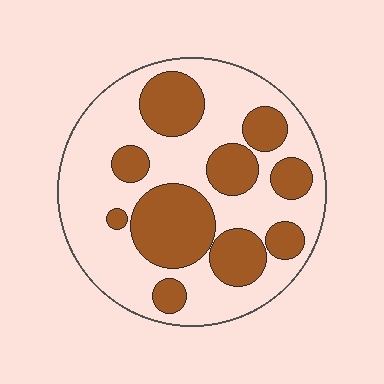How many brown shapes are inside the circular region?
10.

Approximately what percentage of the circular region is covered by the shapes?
Approximately 35%.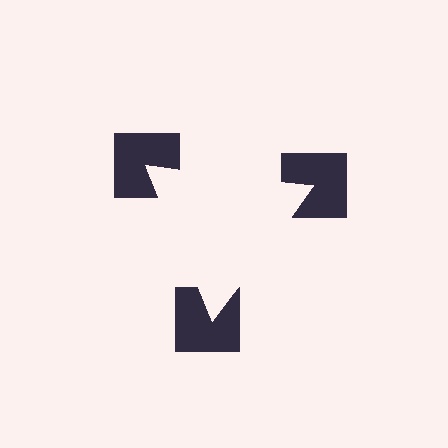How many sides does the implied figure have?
3 sides.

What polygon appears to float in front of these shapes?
An illusory triangle — its edges are inferred from the aligned wedge cuts in the notched squares, not physically drawn.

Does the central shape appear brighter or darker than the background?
It typically appears slightly brighter than the background, even though no actual brightness change is drawn.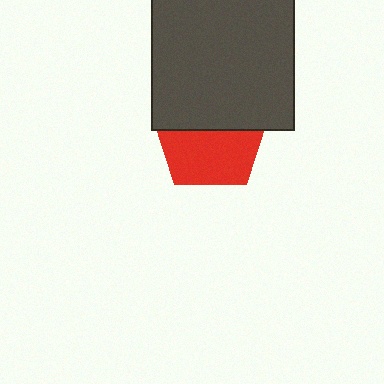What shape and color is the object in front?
The object in front is a dark gray square.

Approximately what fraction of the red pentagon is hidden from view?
Roughly 46% of the red pentagon is hidden behind the dark gray square.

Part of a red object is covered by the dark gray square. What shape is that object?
It is a pentagon.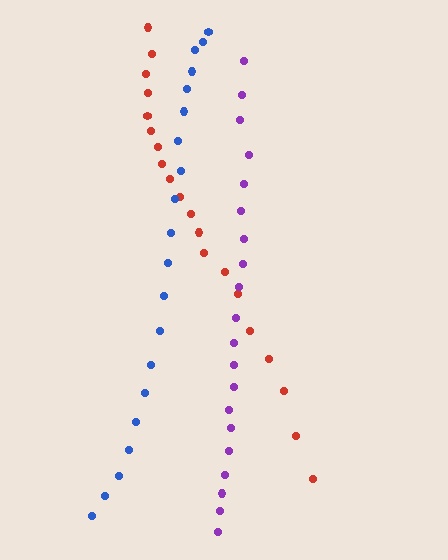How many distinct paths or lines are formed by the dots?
There are 3 distinct paths.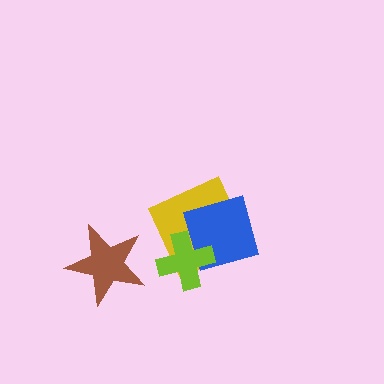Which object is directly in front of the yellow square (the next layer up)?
The blue diamond is directly in front of the yellow square.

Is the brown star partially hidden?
No, no other shape covers it.